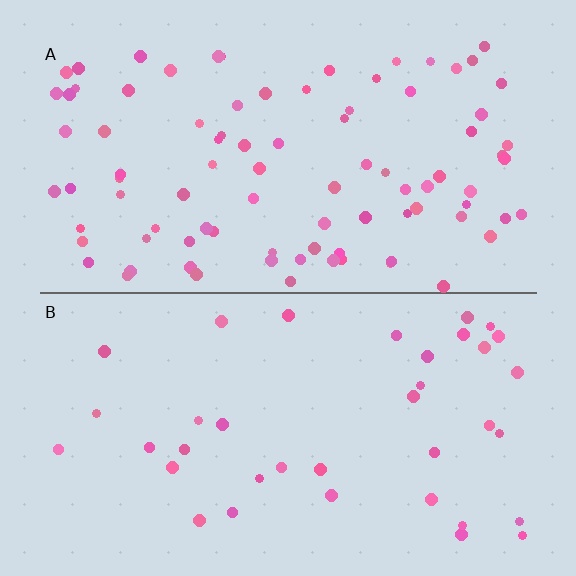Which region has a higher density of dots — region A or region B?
A (the top).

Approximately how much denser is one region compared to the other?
Approximately 2.4× — region A over region B.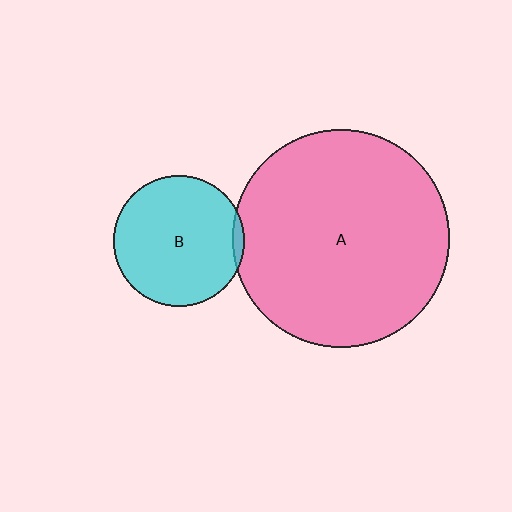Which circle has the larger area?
Circle A (pink).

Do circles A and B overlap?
Yes.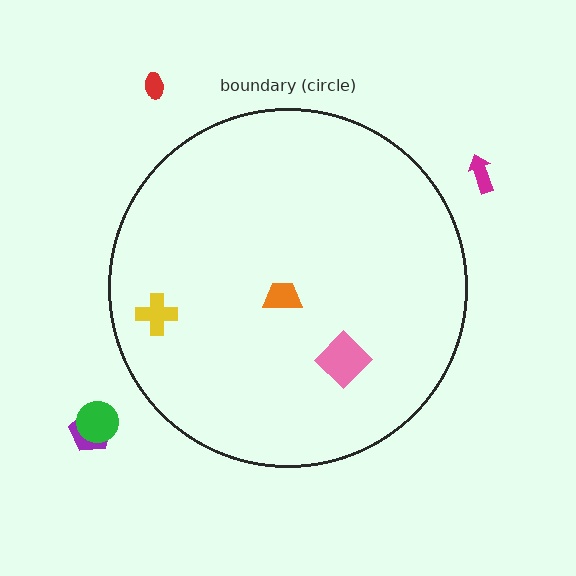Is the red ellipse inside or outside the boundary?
Outside.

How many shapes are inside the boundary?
3 inside, 4 outside.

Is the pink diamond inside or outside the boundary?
Inside.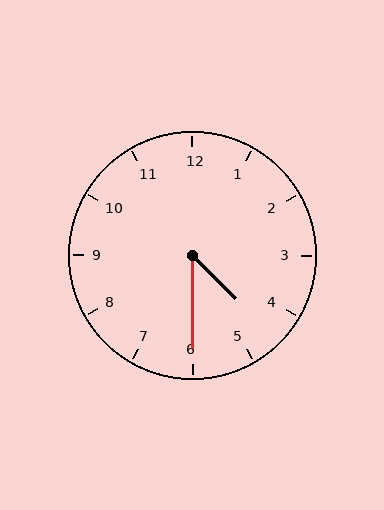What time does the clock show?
4:30.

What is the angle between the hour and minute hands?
Approximately 45 degrees.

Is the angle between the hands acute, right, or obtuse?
It is acute.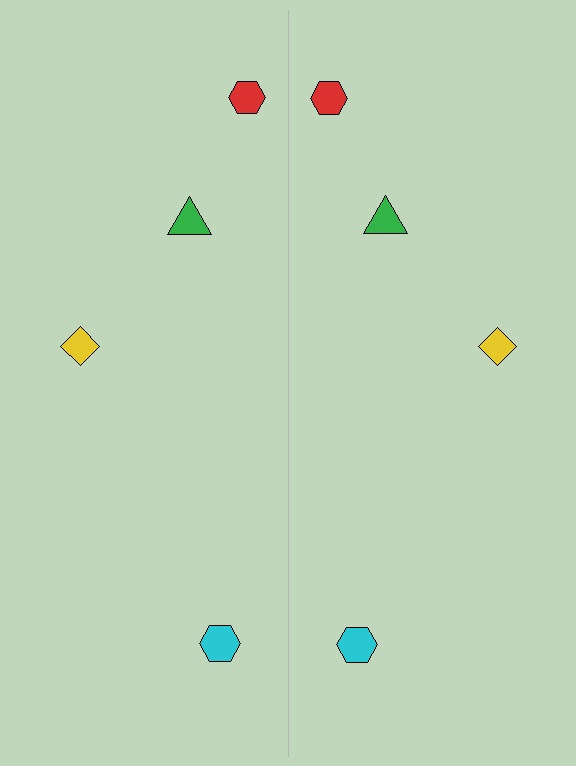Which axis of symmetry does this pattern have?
The pattern has a vertical axis of symmetry running through the center of the image.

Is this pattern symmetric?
Yes, this pattern has bilateral (reflection) symmetry.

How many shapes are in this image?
There are 8 shapes in this image.